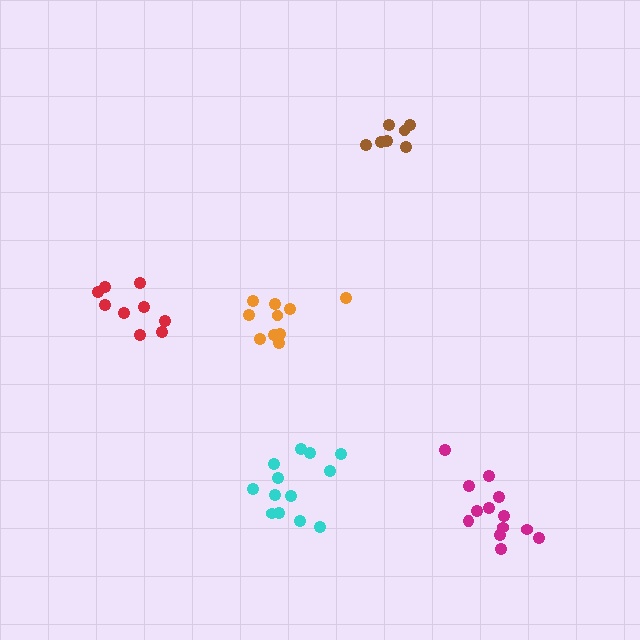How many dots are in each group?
Group 1: 13 dots, Group 2: 10 dots, Group 3: 9 dots, Group 4: 13 dots, Group 5: 7 dots (52 total).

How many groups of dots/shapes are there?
There are 5 groups.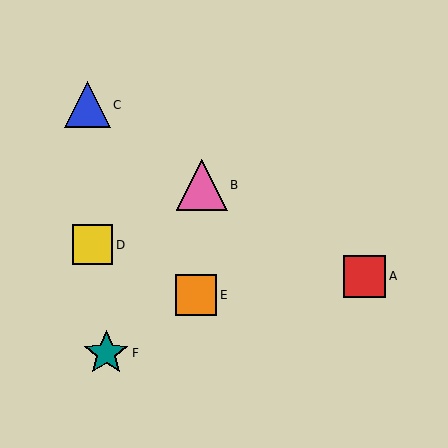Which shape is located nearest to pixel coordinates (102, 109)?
The blue triangle (labeled C) at (87, 105) is nearest to that location.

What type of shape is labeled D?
Shape D is a yellow square.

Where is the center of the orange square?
The center of the orange square is at (196, 295).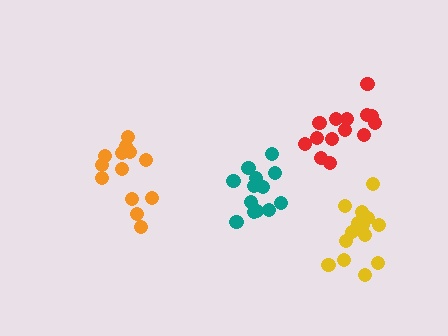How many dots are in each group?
Group 1: 13 dots, Group 2: 14 dots, Group 3: 14 dots, Group 4: 14 dots (55 total).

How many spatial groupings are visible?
There are 4 spatial groupings.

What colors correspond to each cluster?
The clusters are colored: orange, yellow, teal, red.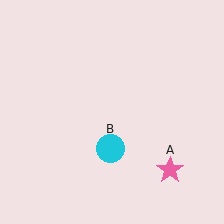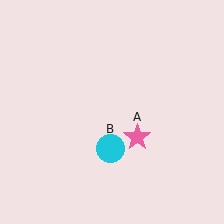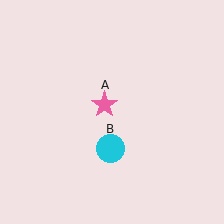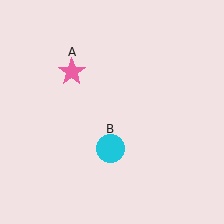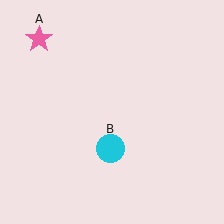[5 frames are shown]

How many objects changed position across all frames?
1 object changed position: pink star (object A).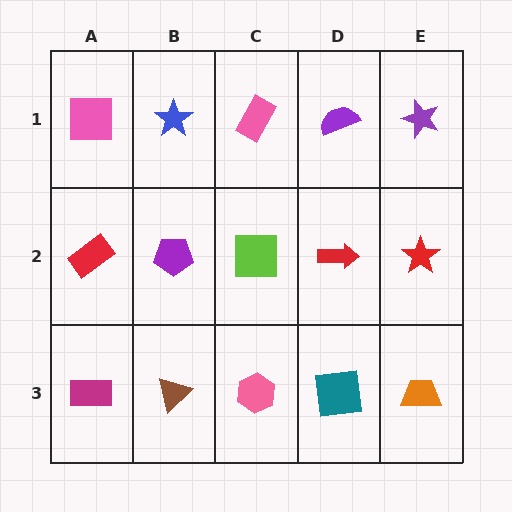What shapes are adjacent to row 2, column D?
A purple semicircle (row 1, column D), a teal square (row 3, column D), a lime square (row 2, column C), a red star (row 2, column E).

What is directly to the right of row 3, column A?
A brown triangle.